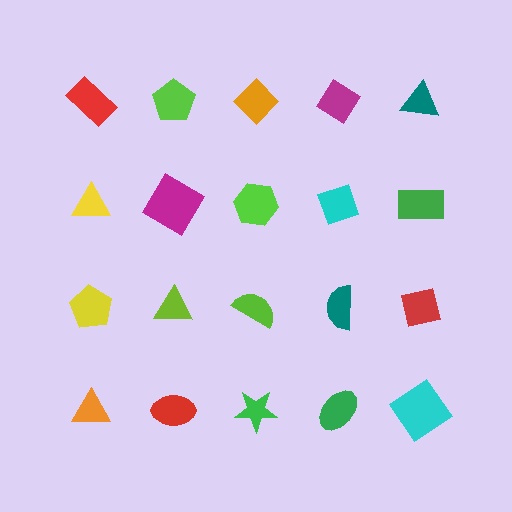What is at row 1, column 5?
A teal triangle.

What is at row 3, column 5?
A red square.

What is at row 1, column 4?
A magenta diamond.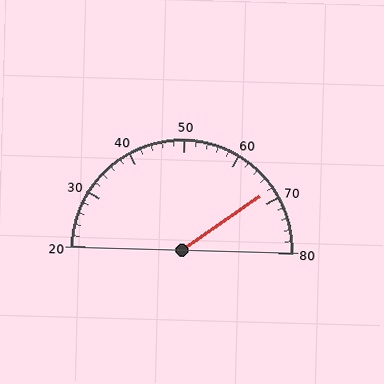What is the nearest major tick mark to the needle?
The nearest major tick mark is 70.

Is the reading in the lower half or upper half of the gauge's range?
The reading is in the upper half of the range (20 to 80).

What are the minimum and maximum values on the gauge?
The gauge ranges from 20 to 80.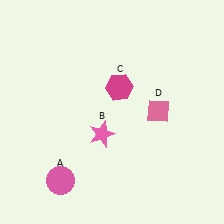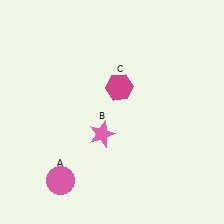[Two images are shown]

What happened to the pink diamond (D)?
The pink diamond (D) was removed in Image 2. It was in the top-right area of Image 1.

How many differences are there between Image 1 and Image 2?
There is 1 difference between the two images.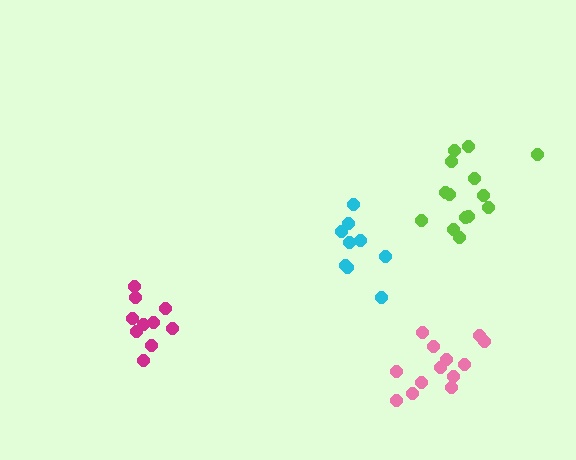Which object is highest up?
The lime cluster is topmost.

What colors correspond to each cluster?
The clusters are colored: lime, cyan, magenta, pink.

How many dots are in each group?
Group 1: 14 dots, Group 2: 9 dots, Group 3: 10 dots, Group 4: 13 dots (46 total).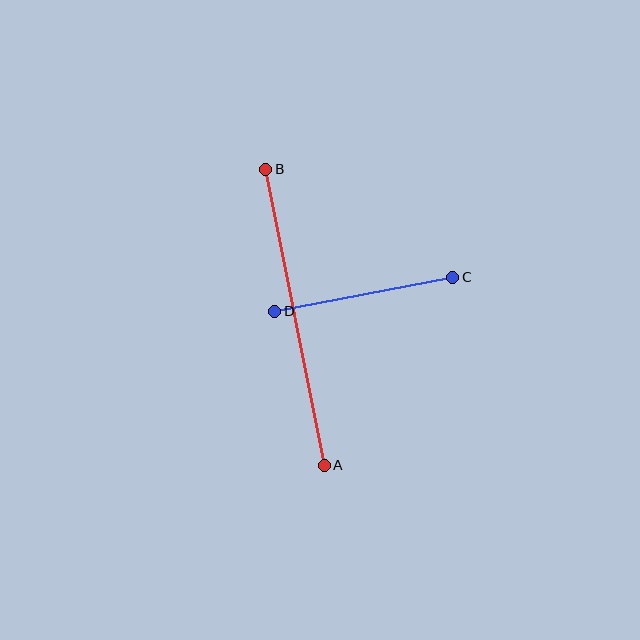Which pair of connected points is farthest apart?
Points A and B are farthest apart.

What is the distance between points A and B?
The distance is approximately 301 pixels.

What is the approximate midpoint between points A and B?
The midpoint is at approximately (295, 317) pixels.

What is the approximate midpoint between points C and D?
The midpoint is at approximately (364, 294) pixels.